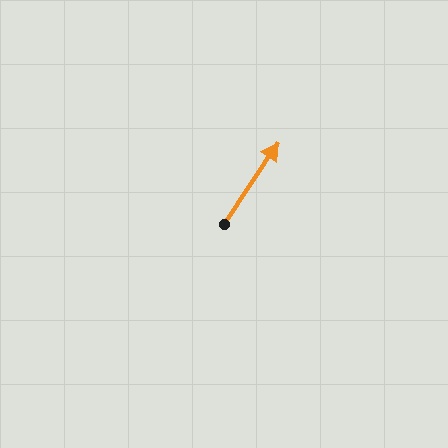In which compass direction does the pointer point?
Northeast.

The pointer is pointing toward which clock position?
Roughly 1 o'clock.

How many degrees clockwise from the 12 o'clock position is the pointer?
Approximately 34 degrees.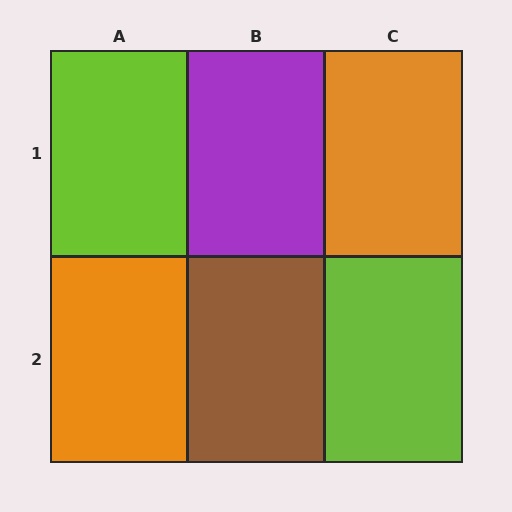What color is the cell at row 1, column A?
Lime.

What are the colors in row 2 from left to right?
Orange, brown, lime.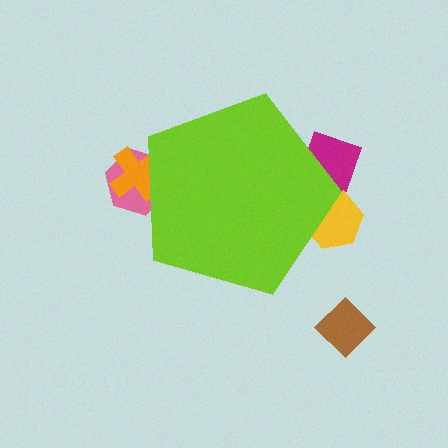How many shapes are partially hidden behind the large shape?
4 shapes are partially hidden.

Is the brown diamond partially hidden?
No, the brown diamond is fully visible.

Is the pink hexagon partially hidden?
Yes, the pink hexagon is partially hidden behind the lime pentagon.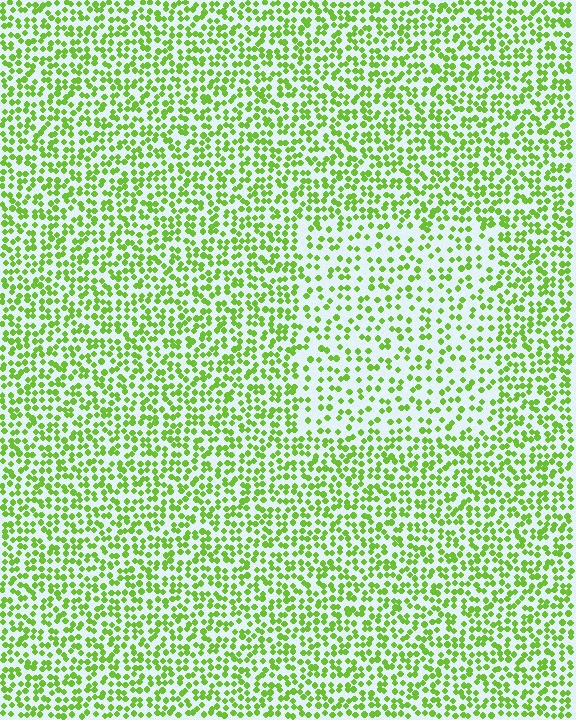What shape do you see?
I see a rectangle.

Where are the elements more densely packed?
The elements are more densely packed outside the rectangle boundary.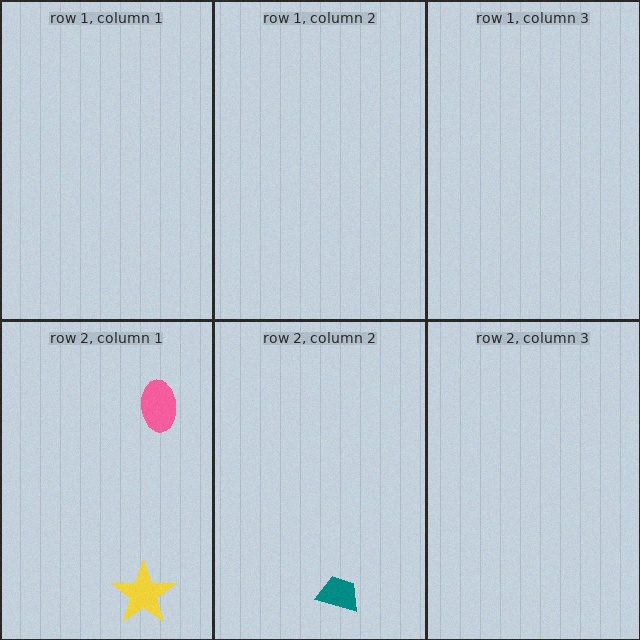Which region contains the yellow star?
The row 2, column 1 region.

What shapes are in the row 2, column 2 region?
The teal trapezoid.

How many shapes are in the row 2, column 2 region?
1.